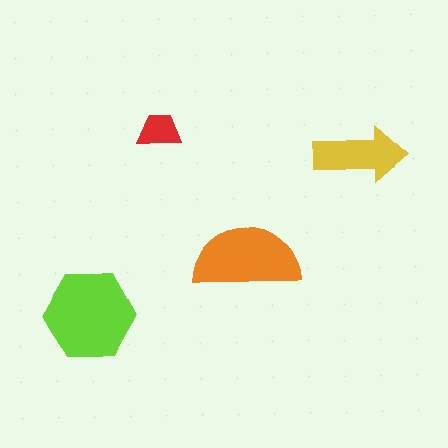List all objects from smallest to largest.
The red trapezoid, the yellow arrow, the orange semicircle, the lime hexagon.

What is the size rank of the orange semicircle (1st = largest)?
2nd.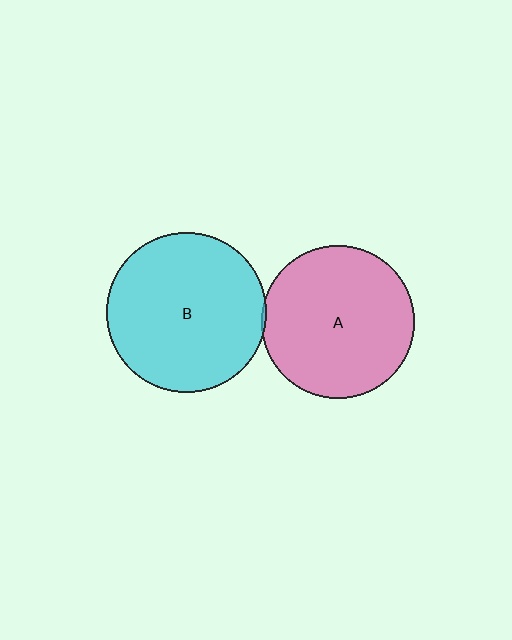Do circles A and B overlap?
Yes.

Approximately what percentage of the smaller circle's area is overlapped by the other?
Approximately 5%.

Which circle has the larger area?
Circle B (cyan).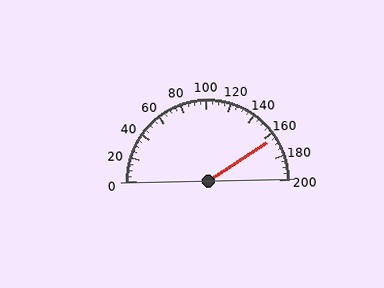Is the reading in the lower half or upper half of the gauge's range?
The reading is in the upper half of the range (0 to 200).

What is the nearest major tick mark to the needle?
The nearest major tick mark is 160.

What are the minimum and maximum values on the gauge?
The gauge ranges from 0 to 200.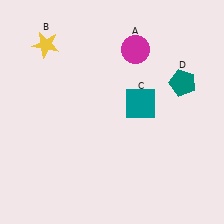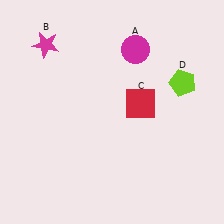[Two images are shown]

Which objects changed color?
B changed from yellow to magenta. C changed from teal to red. D changed from teal to lime.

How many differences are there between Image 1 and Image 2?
There are 3 differences between the two images.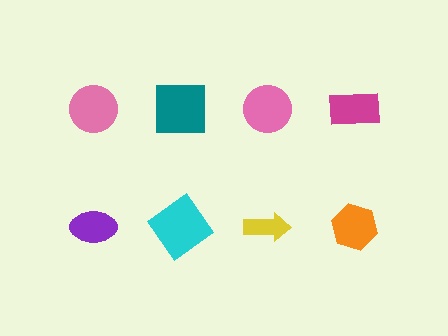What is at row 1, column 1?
A pink circle.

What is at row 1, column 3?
A pink circle.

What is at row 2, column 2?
A cyan diamond.